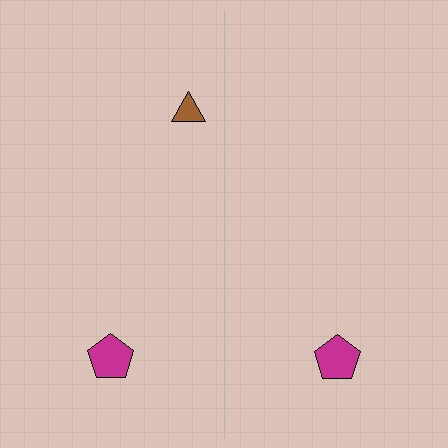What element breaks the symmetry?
A brown triangle is missing from the right side.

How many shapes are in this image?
There are 3 shapes in this image.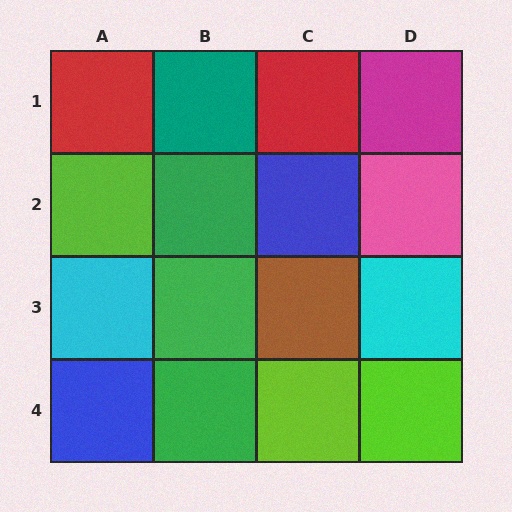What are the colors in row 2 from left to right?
Lime, green, blue, pink.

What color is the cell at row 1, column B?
Teal.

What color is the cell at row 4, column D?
Lime.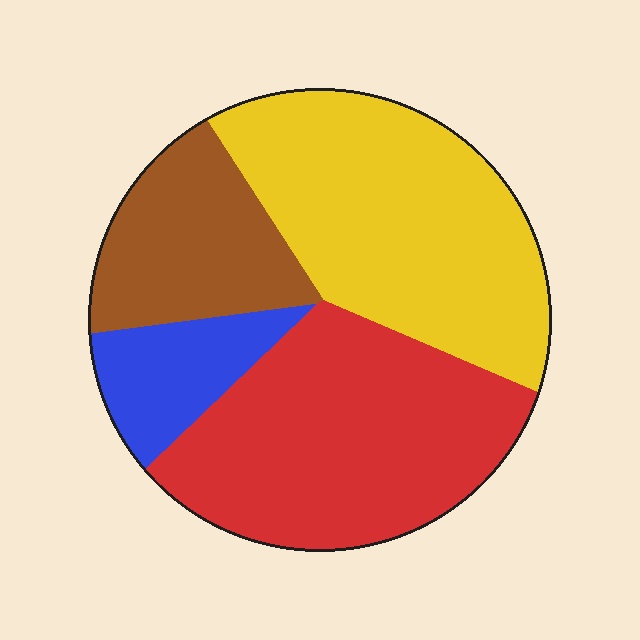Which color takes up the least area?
Blue, at roughly 10%.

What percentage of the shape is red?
Red covers roughly 35% of the shape.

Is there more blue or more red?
Red.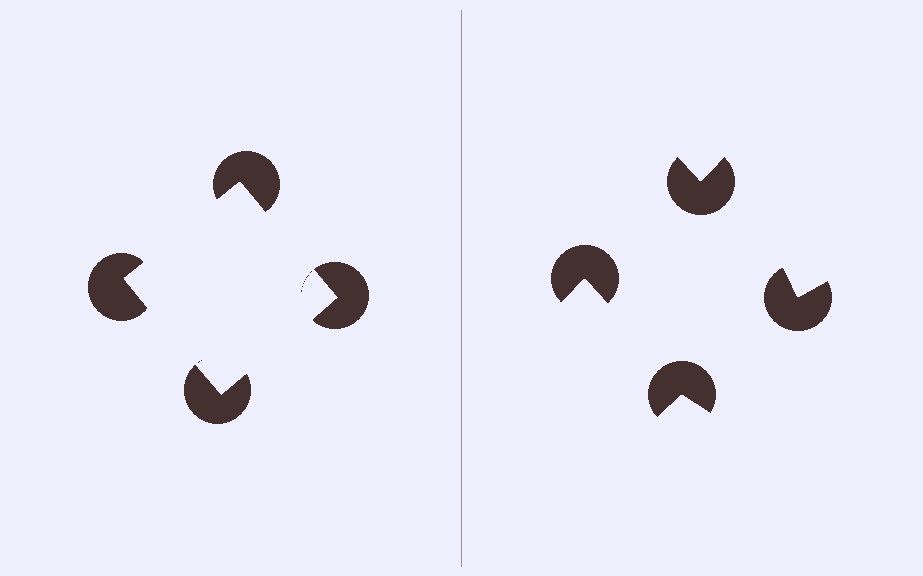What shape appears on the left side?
An illusory square.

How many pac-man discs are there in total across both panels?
8 — 4 on each side.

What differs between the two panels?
The pac-man discs are positioned identically on both sides; only the wedge orientations differ. On the left they align to a square; on the right they are misaligned.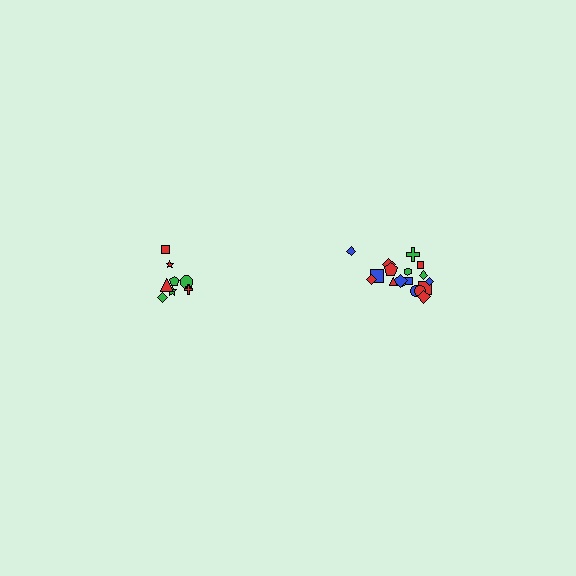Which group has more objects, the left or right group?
The right group.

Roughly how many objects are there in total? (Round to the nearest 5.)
Roughly 30 objects in total.